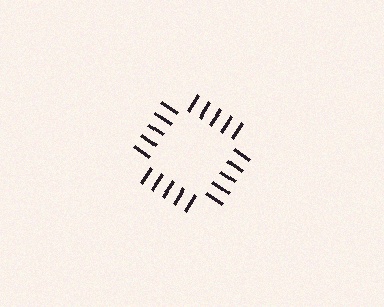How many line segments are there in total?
20 — 5 along each of the 4 edges.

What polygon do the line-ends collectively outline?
An illusory square — the line segments terminate on its edges but no continuous stroke is drawn.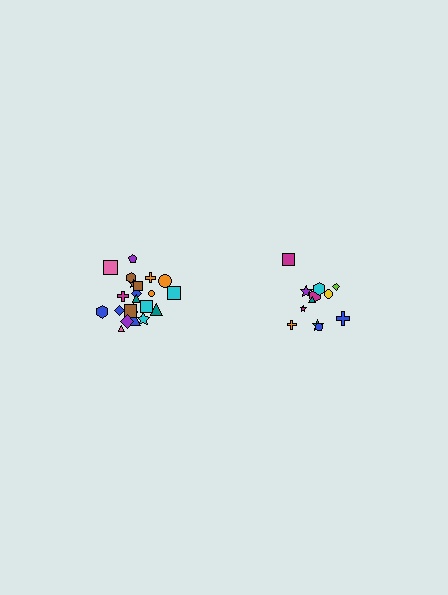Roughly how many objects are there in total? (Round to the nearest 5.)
Roughly 35 objects in total.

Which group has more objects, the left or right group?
The left group.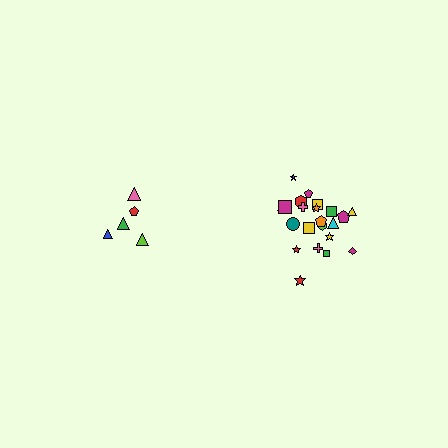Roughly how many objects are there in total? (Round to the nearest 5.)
Roughly 25 objects in total.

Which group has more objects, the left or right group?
The right group.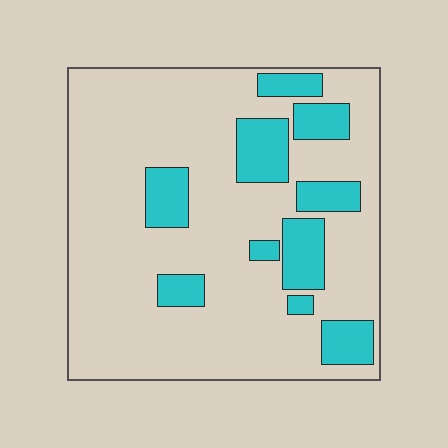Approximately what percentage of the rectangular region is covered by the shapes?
Approximately 20%.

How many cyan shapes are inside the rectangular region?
10.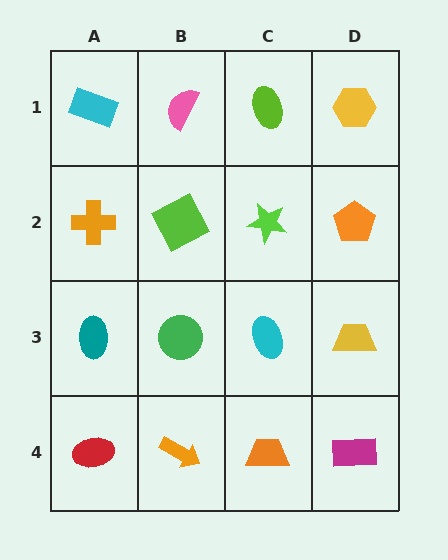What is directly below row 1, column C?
A lime star.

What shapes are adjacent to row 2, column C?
A lime ellipse (row 1, column C), a cyan ellipse (row 3, column C), a lime square (row 2, column B), an orange pentagon (row 2, column D).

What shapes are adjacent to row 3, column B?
A lime square (row 2, column B), an orange arrow (row 4, column B), a teal ellipse (row 3, column A), a cyan ellipse (row 3, column C).